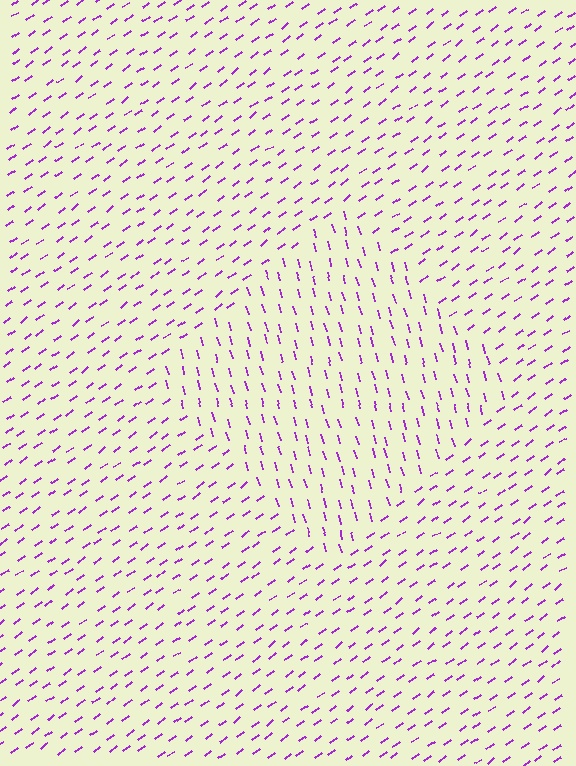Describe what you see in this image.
The image is filled with small purple line segments. A diamond region in the image has lines oriented differently from the surrounding lines, creating a visible texture boundary.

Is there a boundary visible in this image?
Yes, there is a texture boundary formed by a change in line orientation.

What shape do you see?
I see a diamond.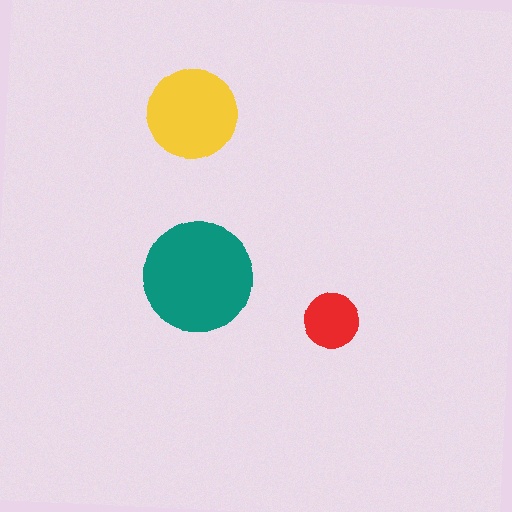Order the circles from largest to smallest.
the teal one, the yellow one, the red one.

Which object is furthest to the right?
The red circle is rightmost.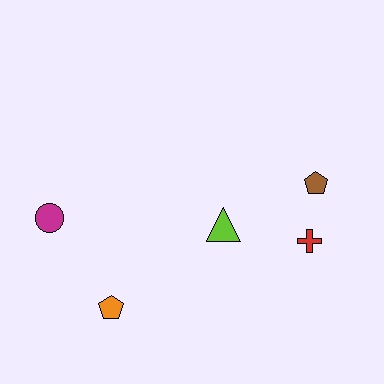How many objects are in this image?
There are 5 objects.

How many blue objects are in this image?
There are no blue objects.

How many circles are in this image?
There is 1 circle.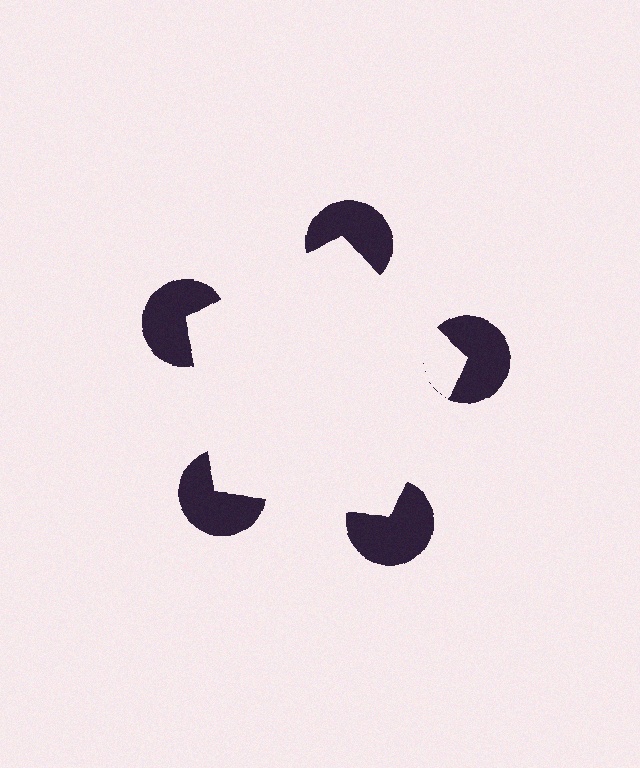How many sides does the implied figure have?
5 sides.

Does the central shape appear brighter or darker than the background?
It typically appears slightly brighter than the background, even though no actual brightness change is drawn.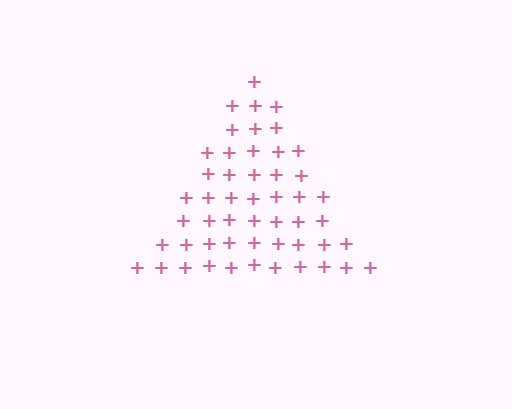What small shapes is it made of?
It is made of small plus signs.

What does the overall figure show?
The overall figure shows a triangle.